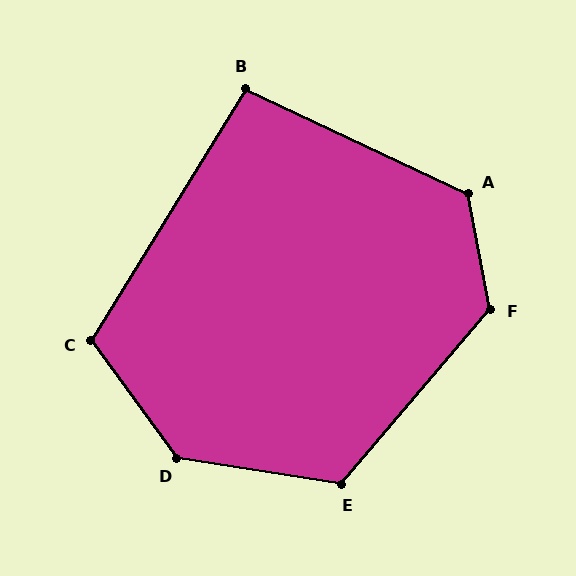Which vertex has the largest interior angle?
D, at approximately 135 degrees.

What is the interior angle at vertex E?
Approximately 121 degrees (obtuse).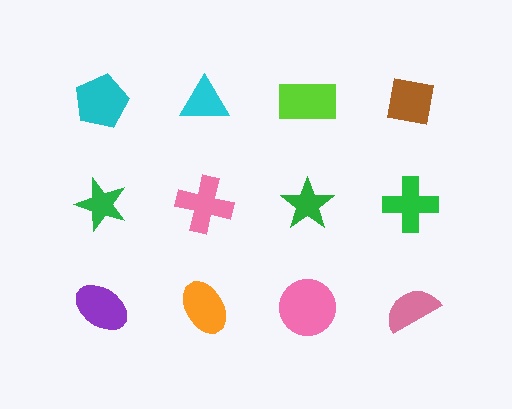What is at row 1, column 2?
A cyan triangle.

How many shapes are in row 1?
4 shapes.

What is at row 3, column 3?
A pink circle.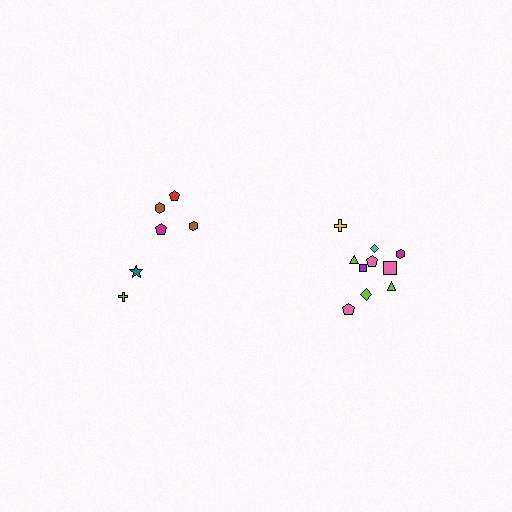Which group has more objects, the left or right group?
The right group.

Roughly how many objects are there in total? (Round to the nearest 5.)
Roughly 15 objects in total.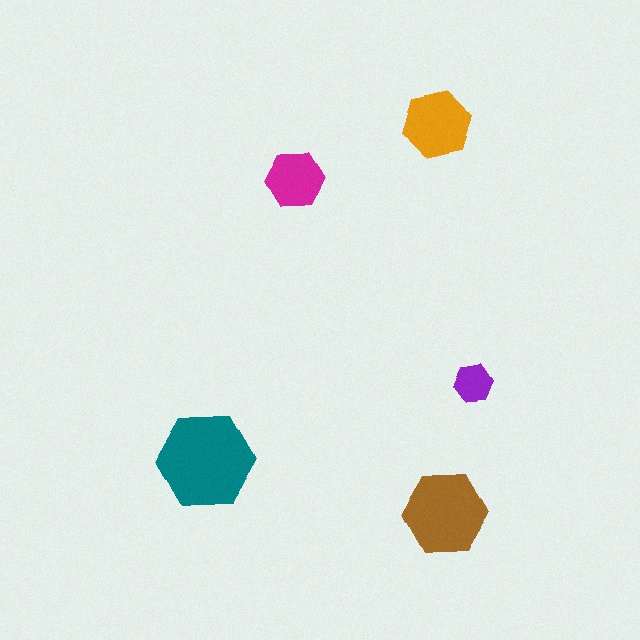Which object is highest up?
The orange hexagon is topmost.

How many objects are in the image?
There are 5 objects in the image.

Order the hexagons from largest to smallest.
the teal one, the brown one, the orange one, the magenta one, the purple one.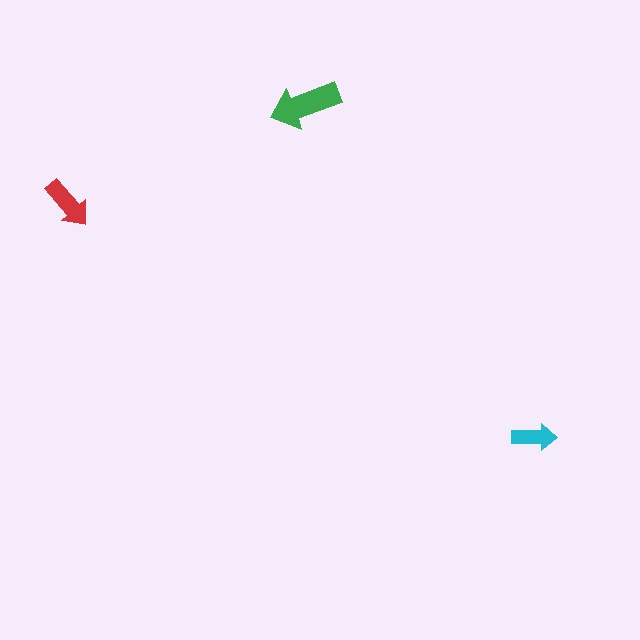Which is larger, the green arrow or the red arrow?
The green one.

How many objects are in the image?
There are 3 objects in the image.